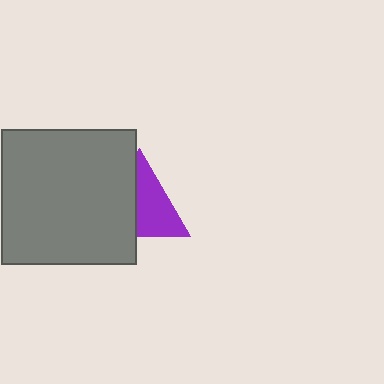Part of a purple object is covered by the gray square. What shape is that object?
It is a triangle.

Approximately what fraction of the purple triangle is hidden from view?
Roughly 46% of the purple triangle is hidden behind the gray square.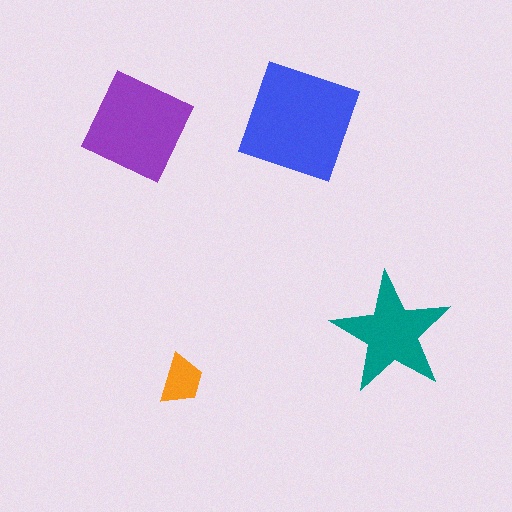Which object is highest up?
The blue square is topmost.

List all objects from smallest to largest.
The orange trapezoid, the teal star, the purple diamond, the blue square.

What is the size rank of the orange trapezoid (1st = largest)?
4th.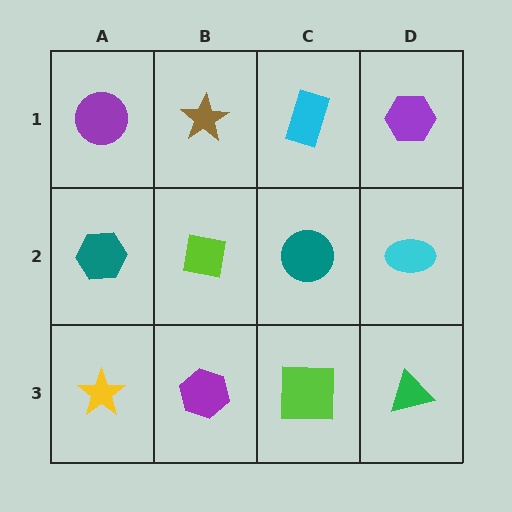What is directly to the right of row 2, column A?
A lime square.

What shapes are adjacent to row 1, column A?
A teal hexagon (row 2, column A), a brown star (row 1, column B).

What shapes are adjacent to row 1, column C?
A teal circle (row 2, column C), a brown star (row 1, column B), a purple hexagon (row 1, column D).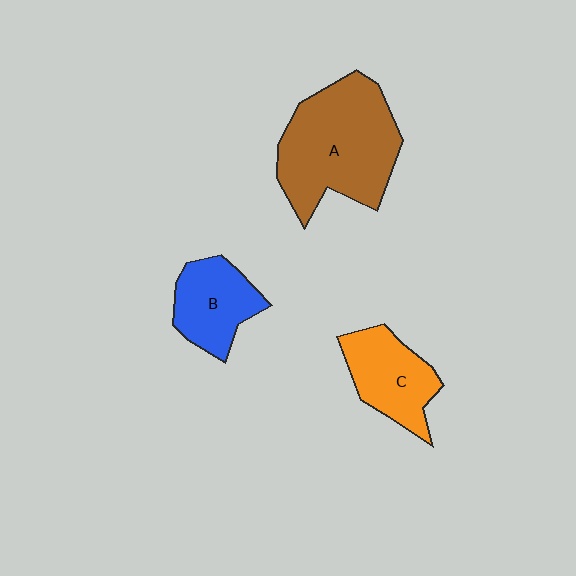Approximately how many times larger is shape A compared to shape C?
Approximately 1.9 times.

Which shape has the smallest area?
Shape B (blue).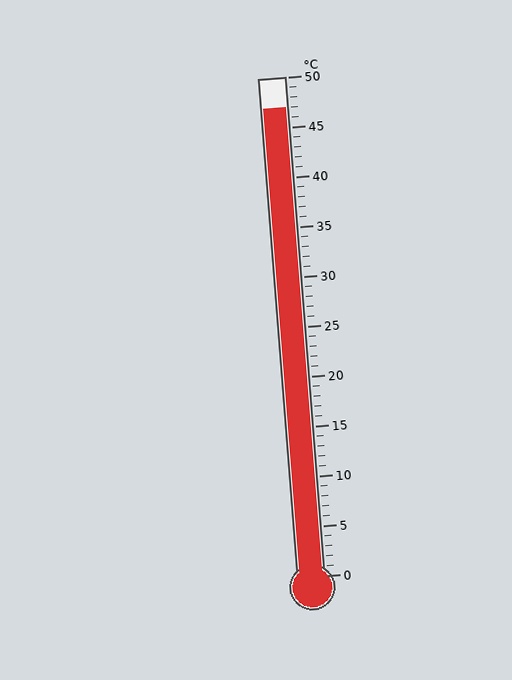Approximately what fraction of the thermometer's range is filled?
The thermometer is filled to approximately 95% of its range.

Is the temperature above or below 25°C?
The temperature is above 25°C.